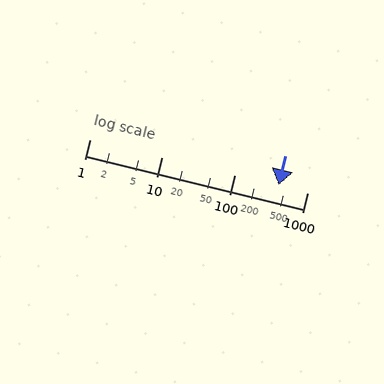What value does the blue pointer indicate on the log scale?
The pointer indicates approximately 400.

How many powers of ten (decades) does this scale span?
The scale spans 3 decades, from 1 to 1000.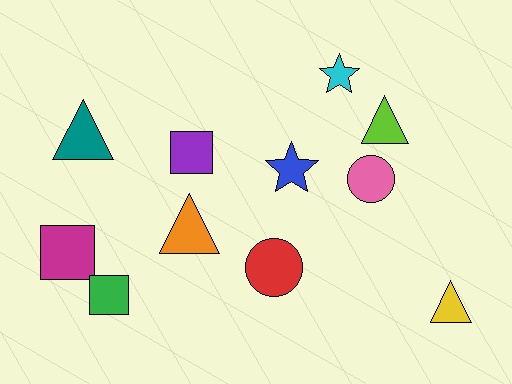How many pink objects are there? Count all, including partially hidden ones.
There is 1 pink object.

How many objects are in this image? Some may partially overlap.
There are 11 objects.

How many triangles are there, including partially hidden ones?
There are 4 triangles.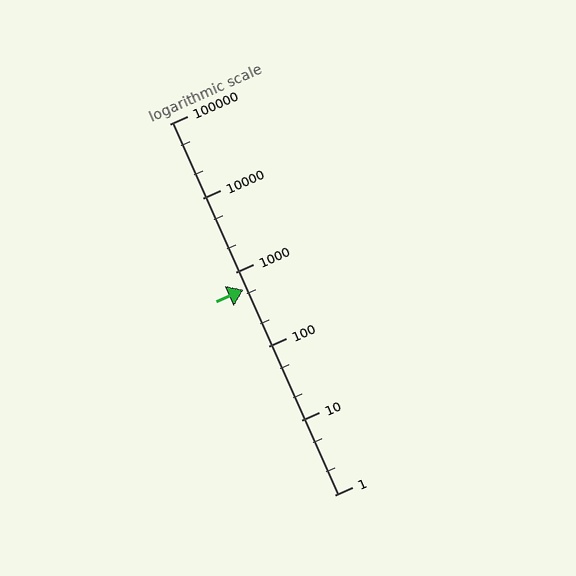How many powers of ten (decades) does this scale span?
The scale spans 5 decades, from 1 to 100000.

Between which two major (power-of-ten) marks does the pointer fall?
The pointer is between 100 and 1000.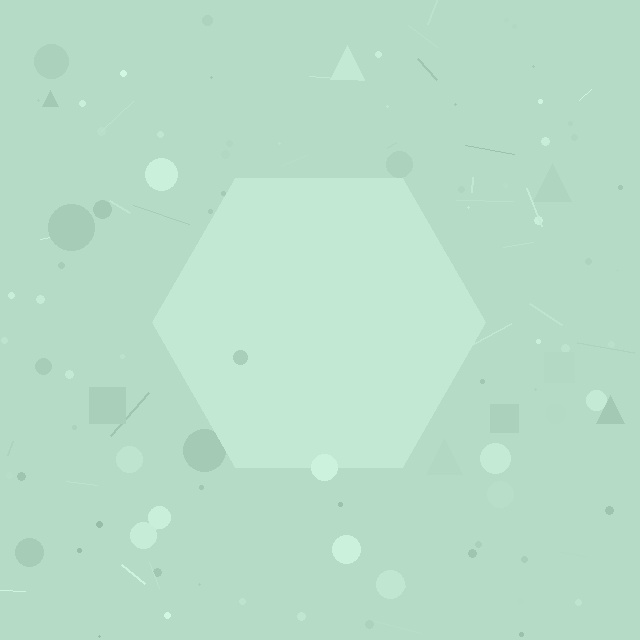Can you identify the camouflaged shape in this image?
The camouflaged shape is a hexagon.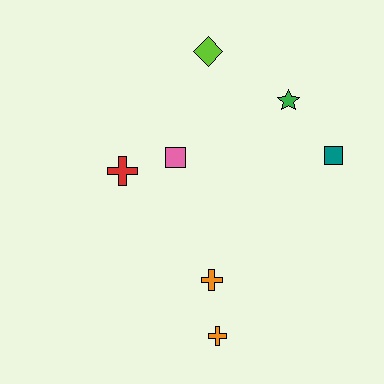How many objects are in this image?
There are 7 objects.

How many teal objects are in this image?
There is 1 teal object.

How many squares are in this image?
There are 2 squares.